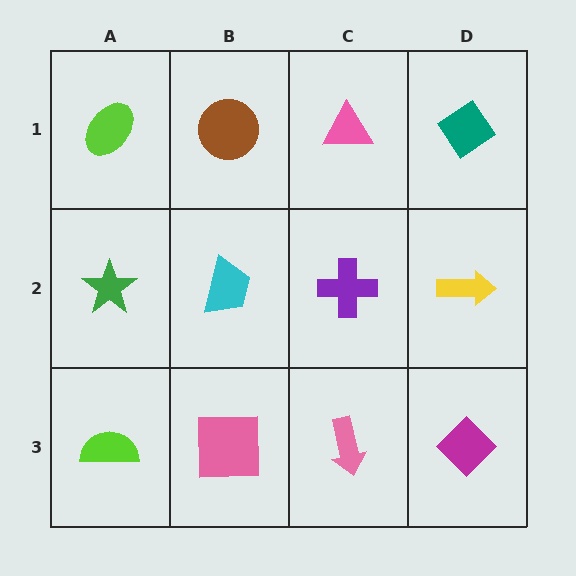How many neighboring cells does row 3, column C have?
3.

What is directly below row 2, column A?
A lime semicircle.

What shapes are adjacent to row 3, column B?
A cyan trapezoid (row 2, column B), a lime semicircle (row 3, column A), a pink arrow (row 3, column C).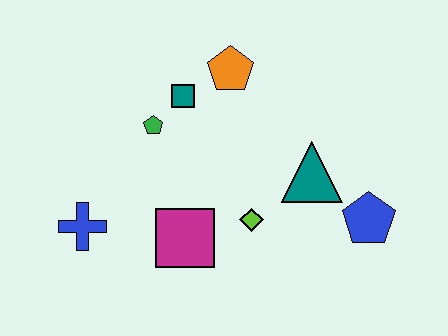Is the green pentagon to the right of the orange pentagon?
No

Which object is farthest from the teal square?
The blue pentagon is farthest from the teal square.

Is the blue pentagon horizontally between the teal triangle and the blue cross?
No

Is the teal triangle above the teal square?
No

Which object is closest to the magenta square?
The lime diamond is closest to the magenta square.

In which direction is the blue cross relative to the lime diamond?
The blue cross is to the left of the lime diamond.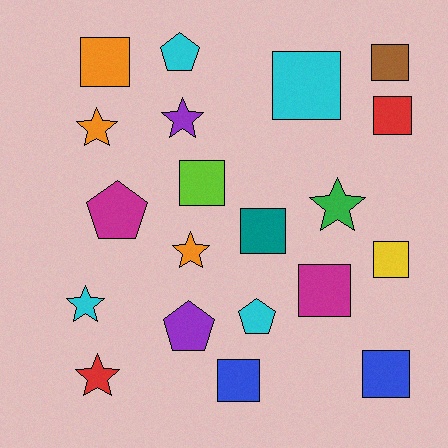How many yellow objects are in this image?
There is 1 yellow object.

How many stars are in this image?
There are 6 stars.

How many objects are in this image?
There are 20 objects.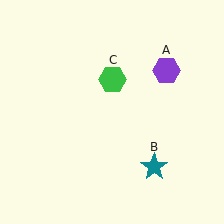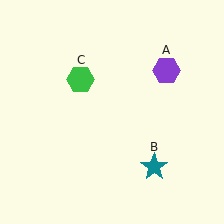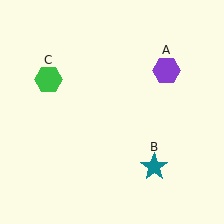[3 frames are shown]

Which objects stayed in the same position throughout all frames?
Purple hexagon (object A) and teal star (object B) remained stationary.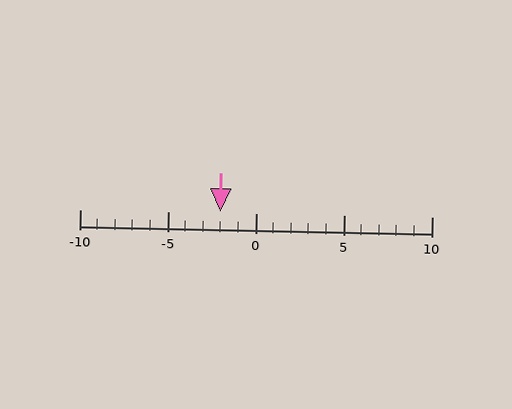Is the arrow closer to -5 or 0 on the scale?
The arrow is closer to 0.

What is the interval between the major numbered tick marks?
The major tick marks are spaced 5 units apart.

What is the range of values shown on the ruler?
The ruler shows values from -10 to 10.